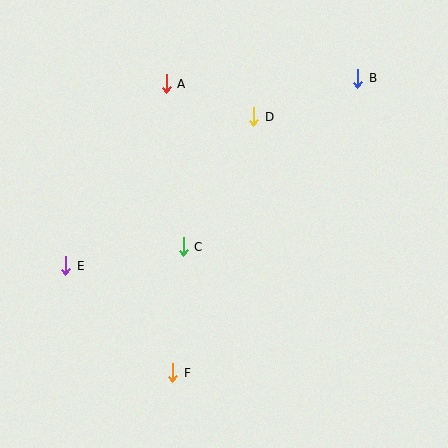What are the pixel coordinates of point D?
Point D is at (254, 117).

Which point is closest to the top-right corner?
Point B is closest to the top-right corner.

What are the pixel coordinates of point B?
Point B is at (358, 78).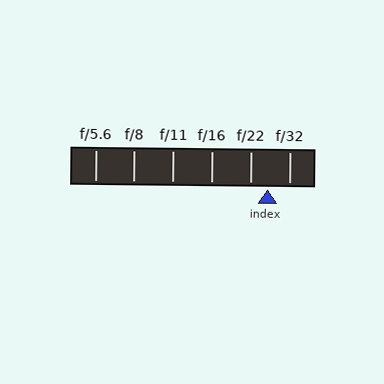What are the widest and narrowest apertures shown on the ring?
The widest aperture shown is f/5.6 and the narrowest is f/32.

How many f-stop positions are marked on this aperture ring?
There are 6 f-stop positions marked.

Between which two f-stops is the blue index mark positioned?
The index mark is between f/22 and f/32.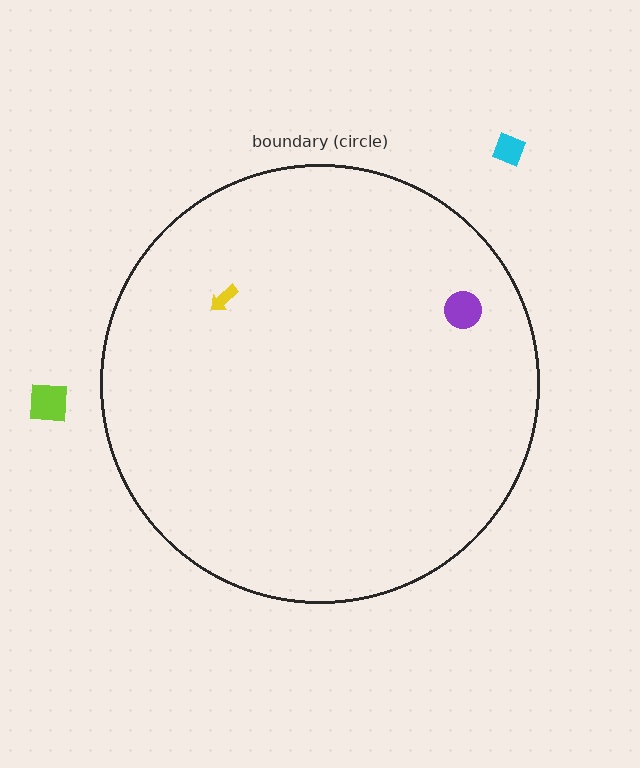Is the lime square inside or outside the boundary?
Outside.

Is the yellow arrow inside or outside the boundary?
Inside.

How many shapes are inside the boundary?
2 inside, 2 outside.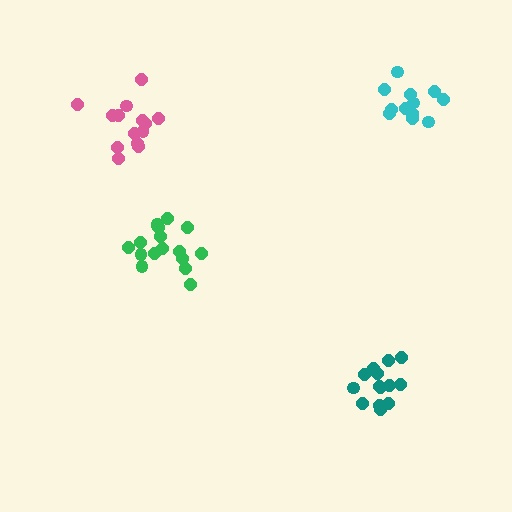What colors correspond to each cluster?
The clusters are colored: cyan, teal, pink, green.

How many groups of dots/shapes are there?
There are 4 groups.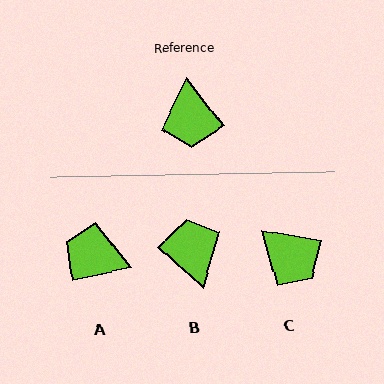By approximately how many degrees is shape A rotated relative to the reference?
Approximately 116 degrees clockwise.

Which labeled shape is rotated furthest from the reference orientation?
B, about 170 degrees away.